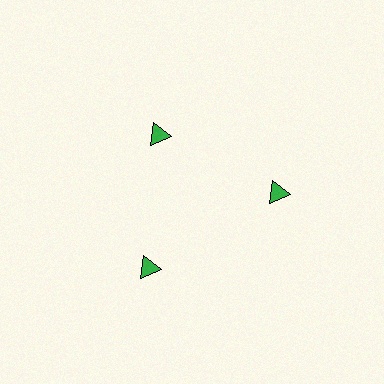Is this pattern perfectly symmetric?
No. The 3 green triangles are arranged in a ring, but one element near the 11 o'clock position is pulled inward toward the center, breaking the 3-fold rotational symmetry.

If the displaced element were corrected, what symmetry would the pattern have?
It would have 3-fold rotational symmetry — the pattern would map onto itself every 120 degrees.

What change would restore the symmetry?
The symmetry would be restored by moving it outward, back onto the ring so that all 3 triangles sit at equal angles and equal distance from the center.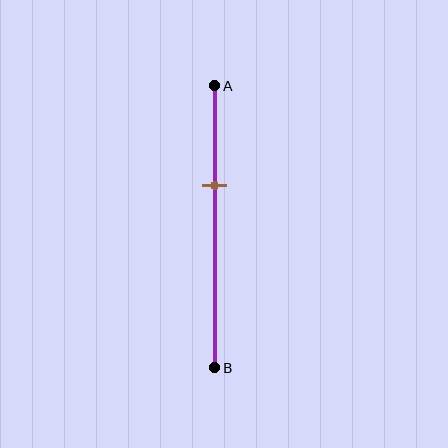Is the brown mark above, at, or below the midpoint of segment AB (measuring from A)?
The brown mark is above the midpoint of segment AB.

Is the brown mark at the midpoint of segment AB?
No, the mark is at about 35% from A, not at the 50% midpoint.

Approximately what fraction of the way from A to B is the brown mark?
The brown mark is approximately 35% of the way from A to B.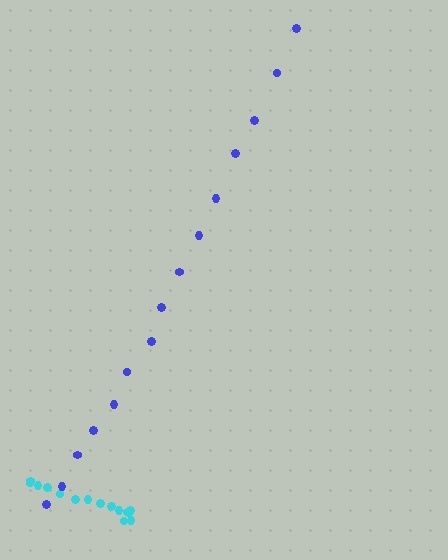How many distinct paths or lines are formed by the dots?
There are 2 distinct paths.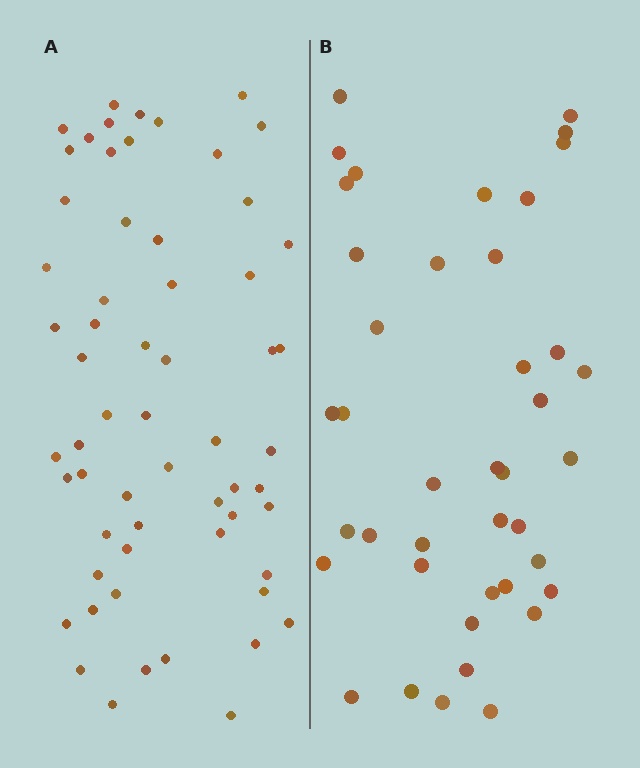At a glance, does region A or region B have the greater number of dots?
Region A (the left region) has more dots.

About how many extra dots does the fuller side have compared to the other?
Region A has approximately 20 more dots than region B.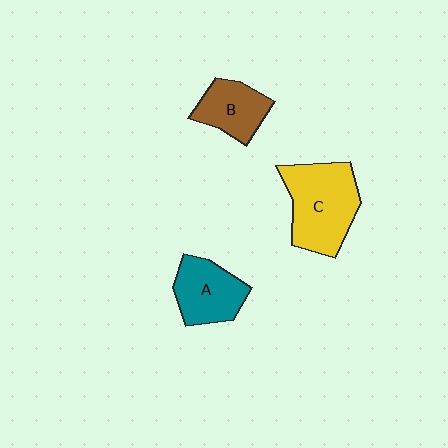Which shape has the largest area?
Shape C (yellow).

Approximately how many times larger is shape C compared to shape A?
Approximately 1.5 times.